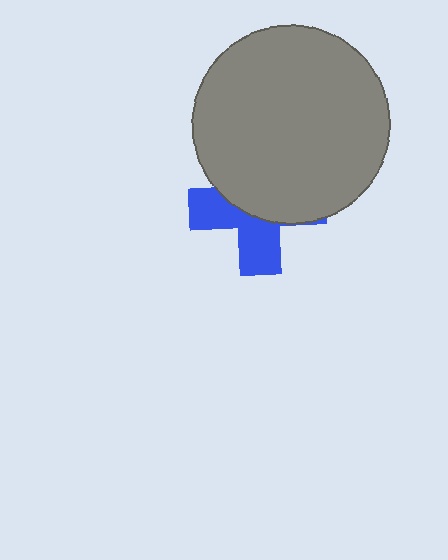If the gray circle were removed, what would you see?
You would see the complete blue cross.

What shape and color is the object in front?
The object in front is a gray circle.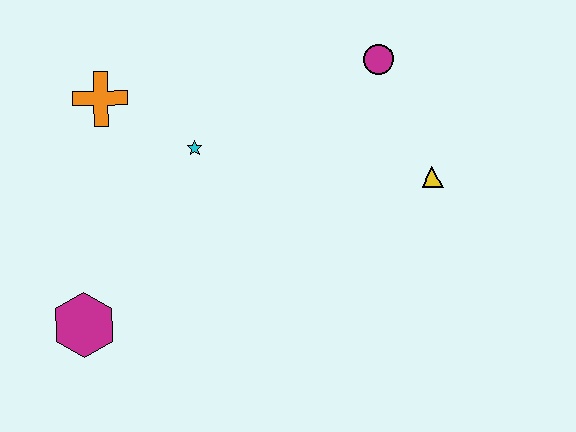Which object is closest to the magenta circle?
The yellow triangle is closest to the magenta circle.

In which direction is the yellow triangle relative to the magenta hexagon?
The yellow triangle is to the right of the magenta hexagon.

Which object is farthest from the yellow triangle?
The magenta hexagon is farthest from the yellow triangle.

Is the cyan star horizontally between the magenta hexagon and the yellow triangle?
Yes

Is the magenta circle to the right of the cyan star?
Yes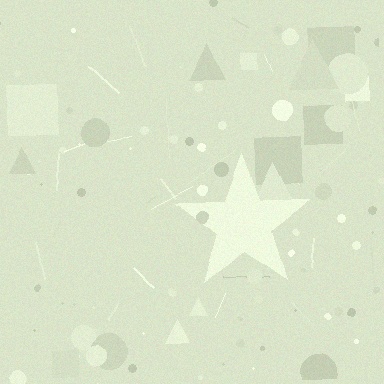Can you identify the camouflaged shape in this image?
The camouflaged shape is a star.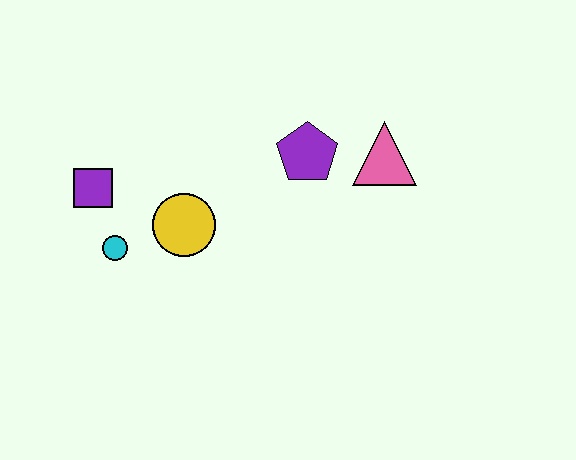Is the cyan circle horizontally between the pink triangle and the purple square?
Yes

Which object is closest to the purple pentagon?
The pink triangle is closest to the purple pentagon.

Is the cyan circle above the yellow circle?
No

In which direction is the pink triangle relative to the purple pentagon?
The pink triangle is to the right of the purple pentagon.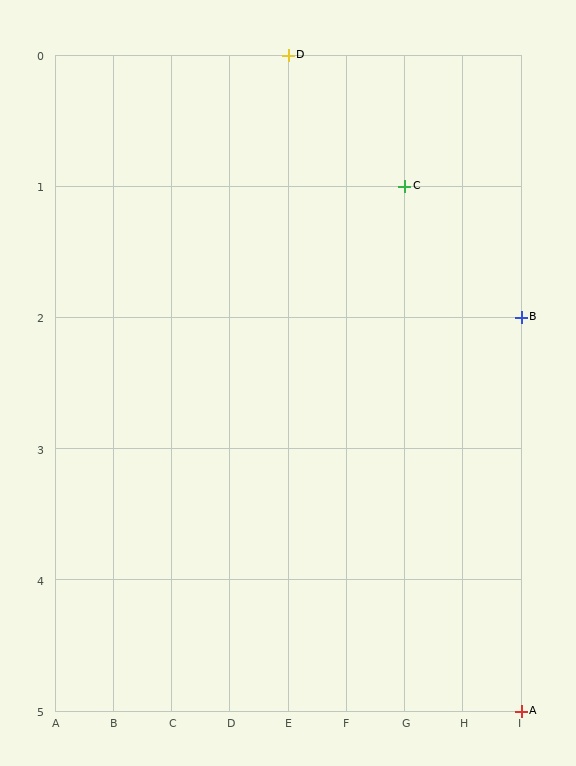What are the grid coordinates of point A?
Point A is at grid coordinates (I, 5).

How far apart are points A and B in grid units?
Points A and B are 3 rows apart.